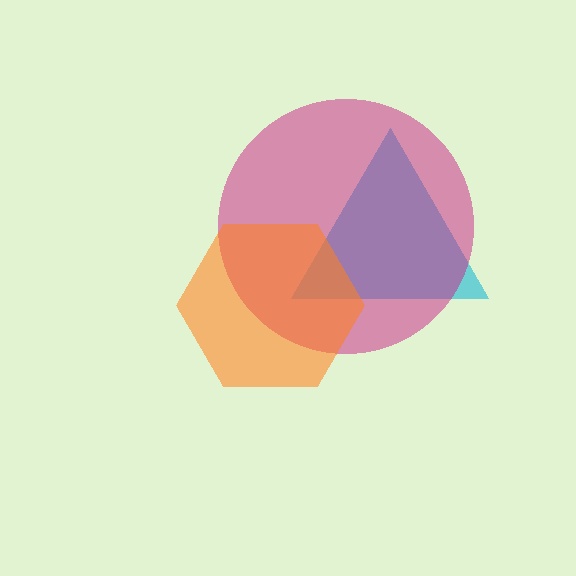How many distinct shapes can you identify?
There are 3 distinct shapes: a cyan triangle, a magenta circle, an orange hexagon.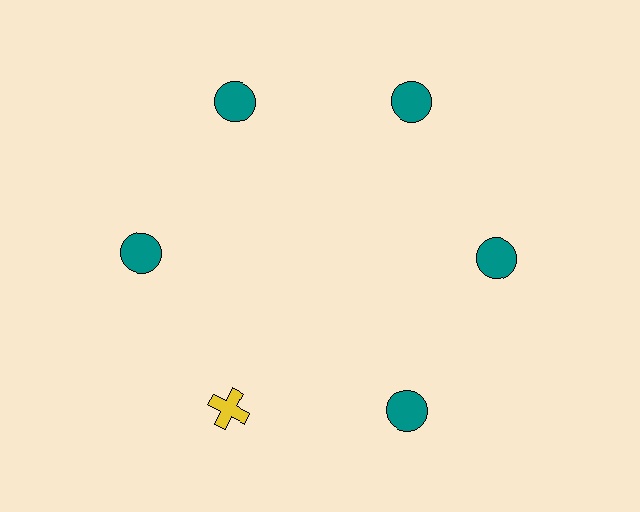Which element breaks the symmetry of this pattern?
The yellow cross at roughly the 7 o'clock position breaks the symmetry. All other shapes are teal circles.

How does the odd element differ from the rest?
It differs in both color (yellow instead of teal) and shape (cross instead of circle).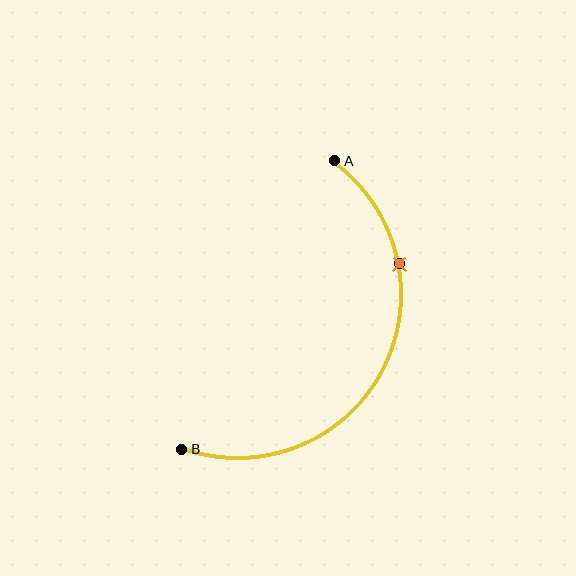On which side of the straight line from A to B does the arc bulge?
The arc bulges to the right of the straight line connecting A and B.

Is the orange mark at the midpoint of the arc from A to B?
No. The orange mark lies on the arc but is closer to endpoint A. The arc midpoint would be at the point on the curve equidistant along the arc from both A and B.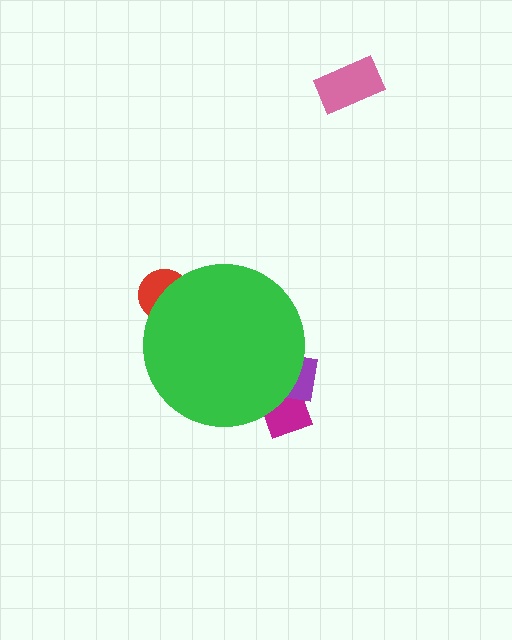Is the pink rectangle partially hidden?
No, the pink rectangle is fully visible.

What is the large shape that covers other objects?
A green circle.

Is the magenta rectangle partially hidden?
Yes, the magenta rectangle is partially hidden behind the green circle.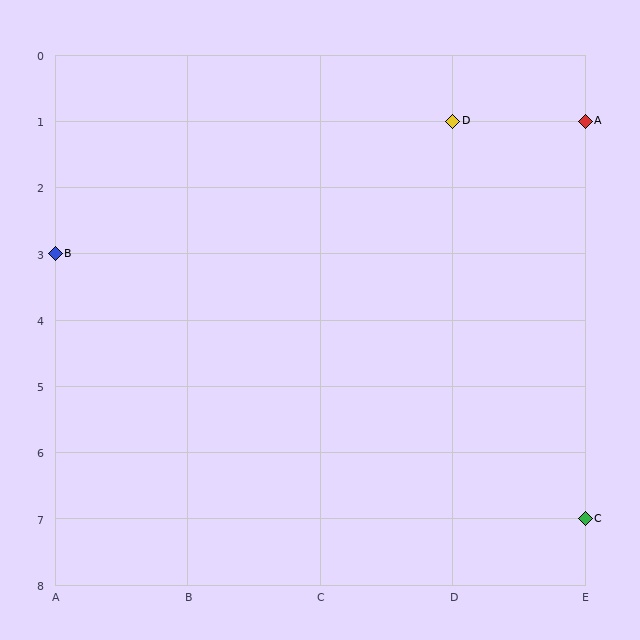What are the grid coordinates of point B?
Point B is at grid coordinates (A, 3).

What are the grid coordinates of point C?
Point C is at grid coordinates (E, 7).